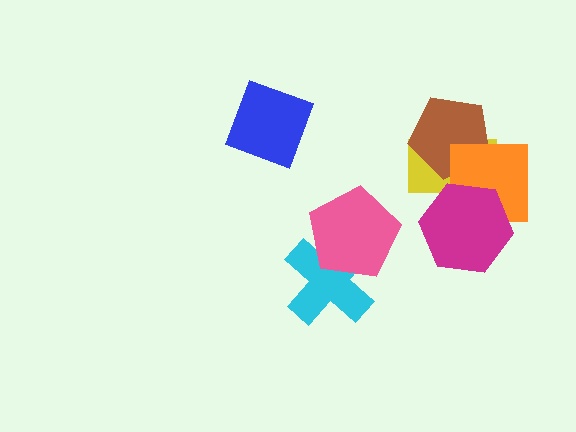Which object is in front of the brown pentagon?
The orange square is in front of the brown pentagon.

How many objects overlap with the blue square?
0 objects overlap with the blue square.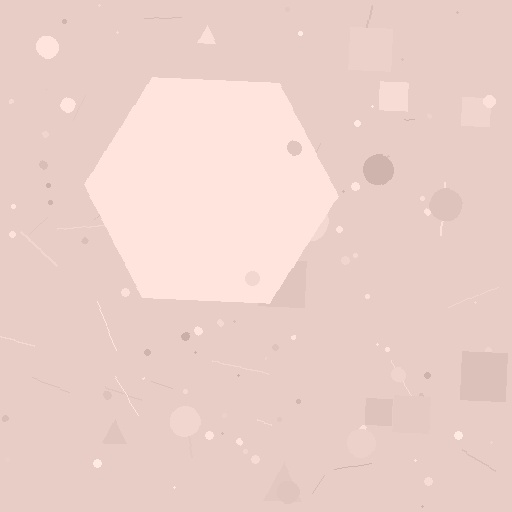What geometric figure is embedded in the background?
A hexagon is embedded in the background.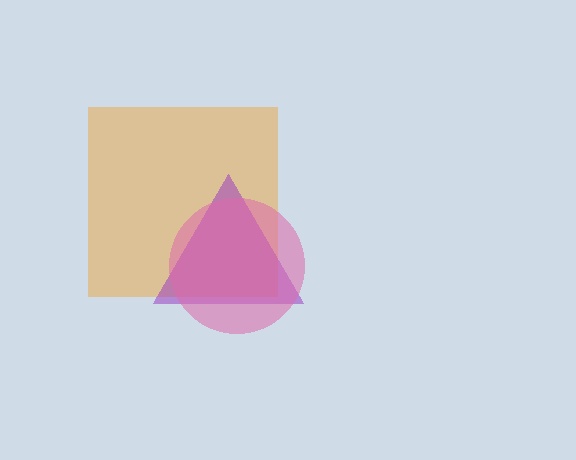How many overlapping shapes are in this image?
There are 3 overlapping shapes in the image.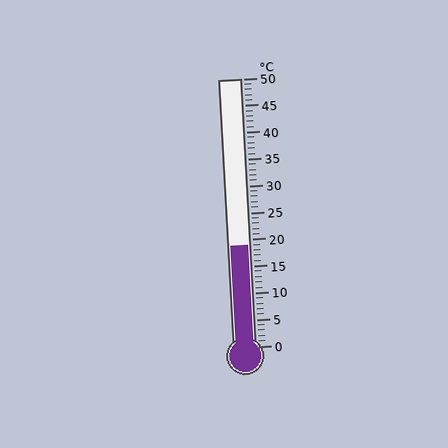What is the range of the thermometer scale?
The thermometer scale ranges from 0°C to 50°C.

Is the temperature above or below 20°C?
The temperature is below 20°C.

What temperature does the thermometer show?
The thermometer shows approximately 19°C.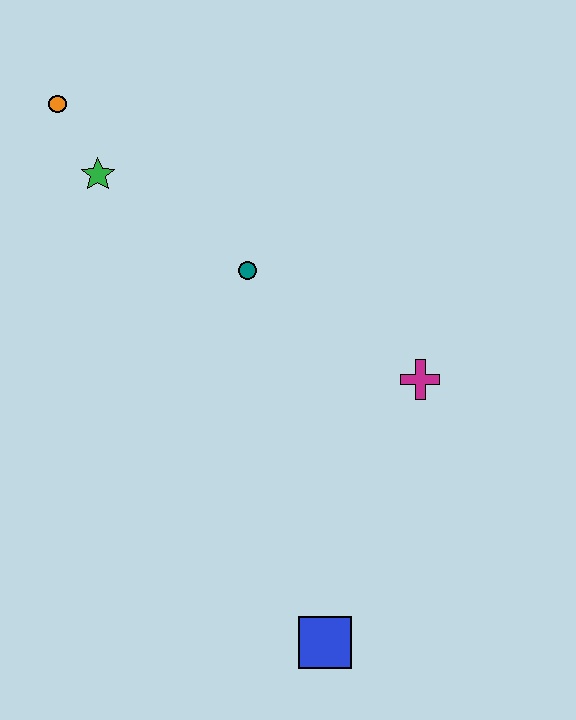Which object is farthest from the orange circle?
The blue square is farthest from the orange circle.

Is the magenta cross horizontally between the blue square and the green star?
No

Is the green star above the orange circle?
No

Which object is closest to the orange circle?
The green star is closest to the orange circle.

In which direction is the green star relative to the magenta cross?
The green star is to the left of the magenta cross.